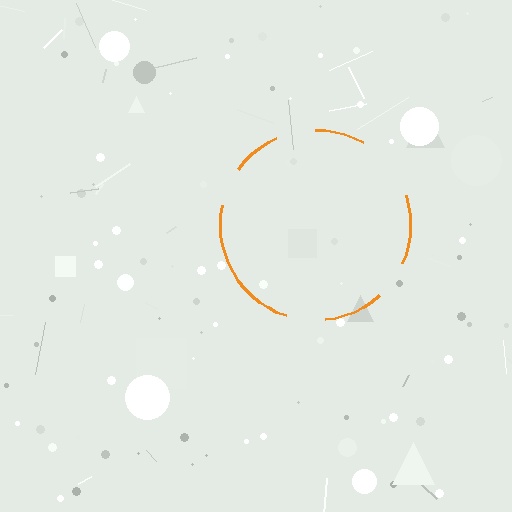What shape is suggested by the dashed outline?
The dashed outline suggests a circle.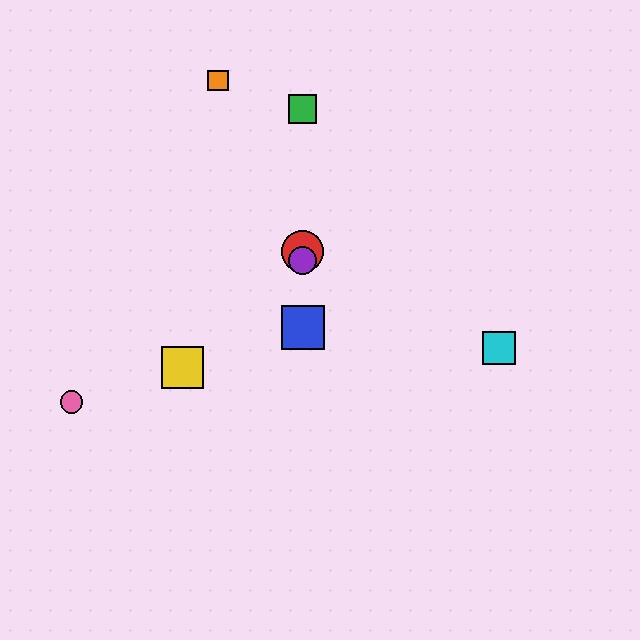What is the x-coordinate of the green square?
The green square is at x≈303.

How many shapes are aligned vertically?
4 shapes (the red circle, the blue square, the green square, the purple circle) are aligned vertically.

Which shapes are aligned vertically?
The red circle, the blue square, the green square, the purple circle are aligned vertically.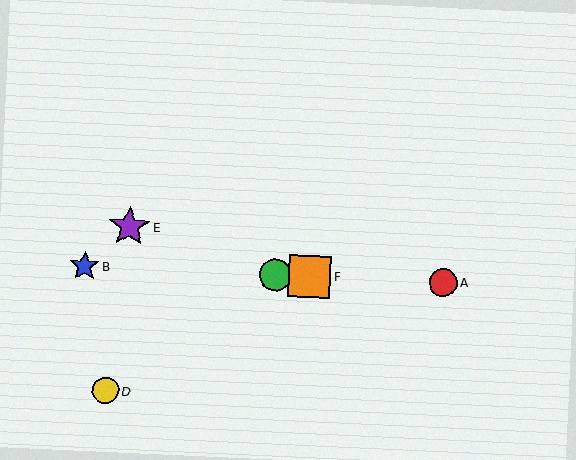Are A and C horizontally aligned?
Yes, both are at y≈283.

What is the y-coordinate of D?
Object D is at y≈390.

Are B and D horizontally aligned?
No, B is at y≈266 and D is at y≈390.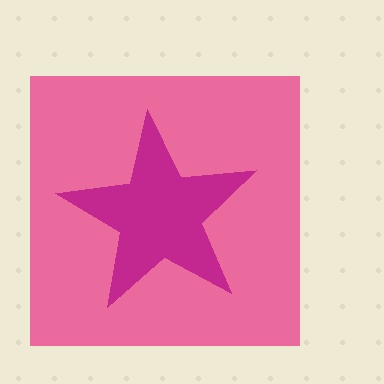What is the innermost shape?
The magenta star.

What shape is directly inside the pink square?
The magenta star.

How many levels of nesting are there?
2.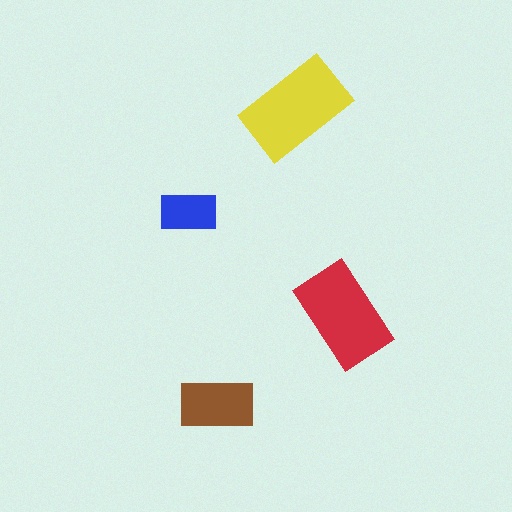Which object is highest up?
The yellow rectangle is topmost.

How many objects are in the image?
There are 4 objects in the image.